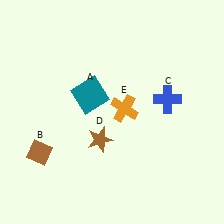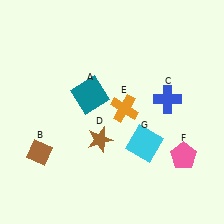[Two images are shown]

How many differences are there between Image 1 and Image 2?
There are 2 differences between the two images.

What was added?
A pink pentagon (F), a cyan square (G) were added in Image 2.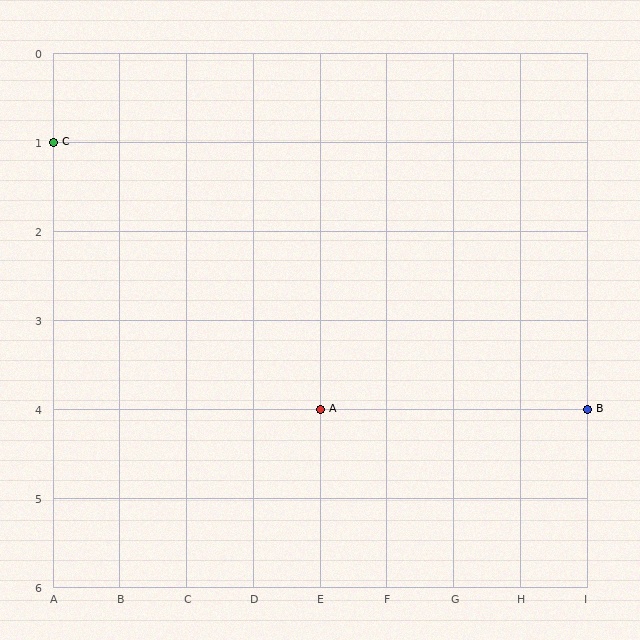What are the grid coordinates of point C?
Point C is at grid coordinates (A, 1).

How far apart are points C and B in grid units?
Points C and B are 8 columns and 3 rows apart (about 8.5 grid units diagonally).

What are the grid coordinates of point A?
Point A is at grid coordinates (E, 4).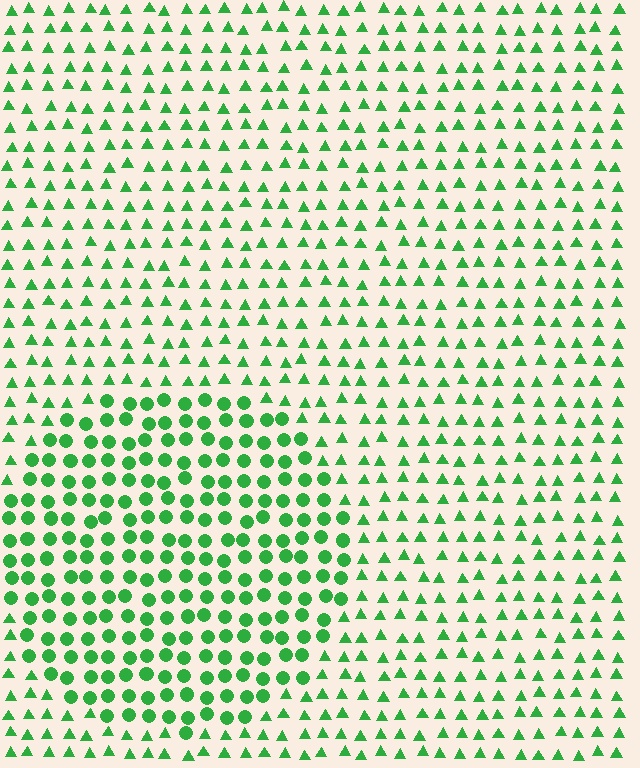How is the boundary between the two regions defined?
The boundary is defined by a change in element shape: circles inside vs. triangles outside. All elements share the same color and spacing.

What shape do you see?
I see a circle.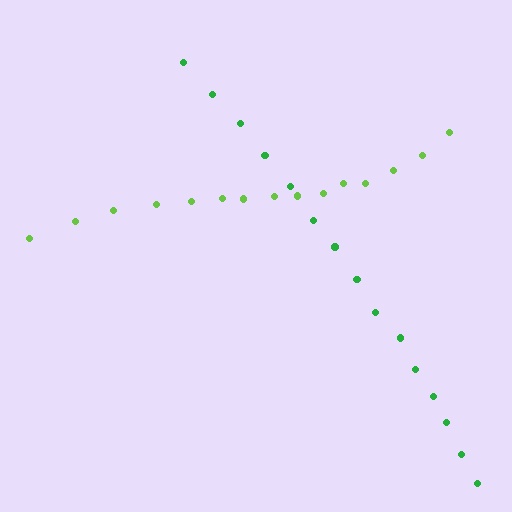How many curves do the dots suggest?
There are 2 distinct paths.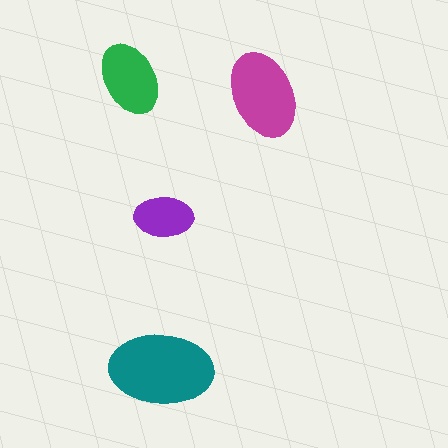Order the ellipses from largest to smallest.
the teal one, the magenta one, the green one, the purple one.